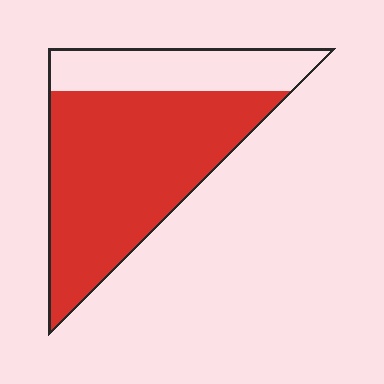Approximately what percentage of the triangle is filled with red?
Approximately 70%.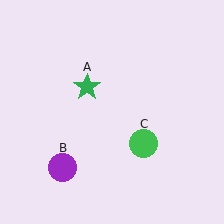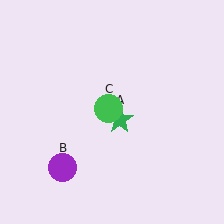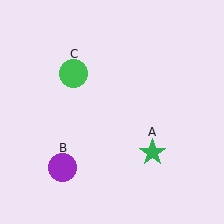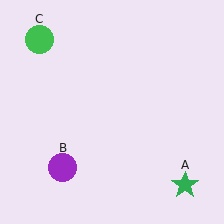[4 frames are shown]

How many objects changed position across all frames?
2 objects changed position: green star (object A), green circle (object C).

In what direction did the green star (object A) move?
The green star (object A) moved down and to the right.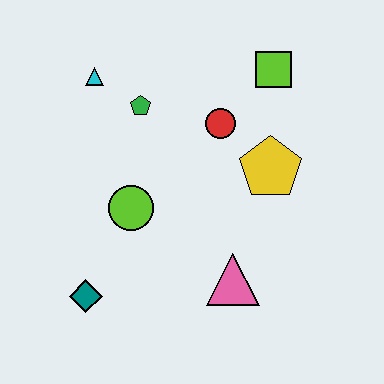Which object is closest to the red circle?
The yellow pentagon is closest to the red circle.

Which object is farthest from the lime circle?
The lime square is farthest from the lime circle.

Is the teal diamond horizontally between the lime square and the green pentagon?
No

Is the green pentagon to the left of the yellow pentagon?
Yes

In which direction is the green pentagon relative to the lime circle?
The green pentagon is above the lime circle.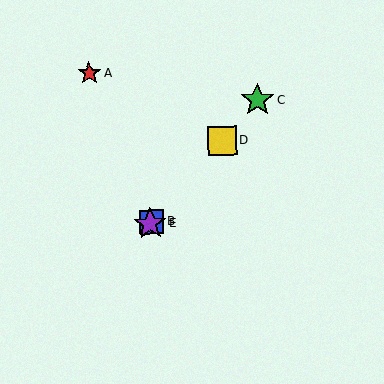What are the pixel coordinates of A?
Object A is at (89, 73).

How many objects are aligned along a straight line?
4 objects (B, C, D, E) are aligned along a straight line.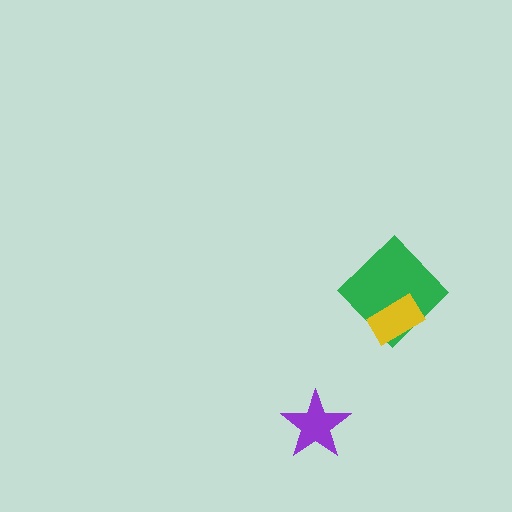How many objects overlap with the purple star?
0 objects overlap with the purple star.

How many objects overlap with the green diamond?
1 object overlaps with the green diamond.